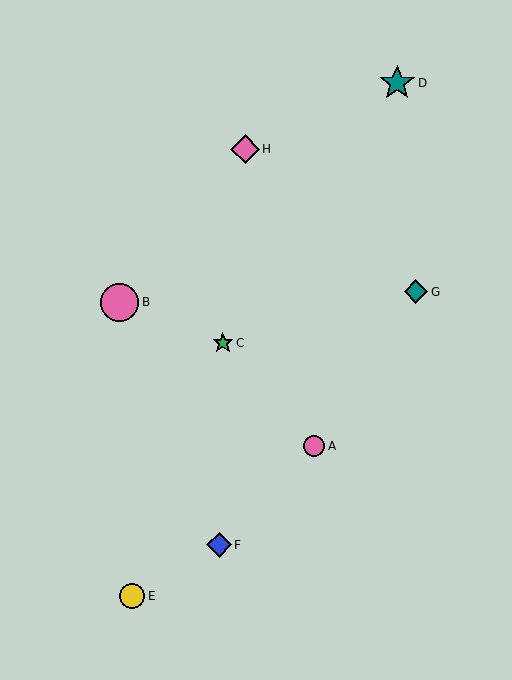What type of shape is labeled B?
Shape B is a pink circle.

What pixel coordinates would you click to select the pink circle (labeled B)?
Click at (119, 302) to select the pink circle B.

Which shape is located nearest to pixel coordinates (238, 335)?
The green star (labeled C) at (223, 343) is nearest to that location.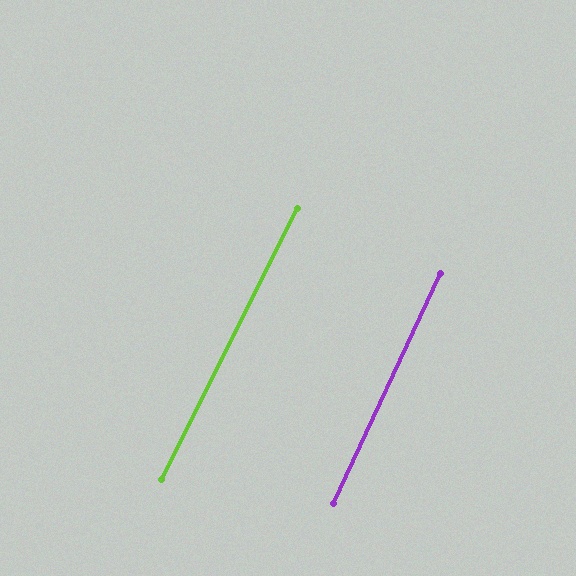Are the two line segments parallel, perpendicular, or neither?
Parallel — their directions differ by only 1.8°.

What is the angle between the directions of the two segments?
Approximately 2 degrees.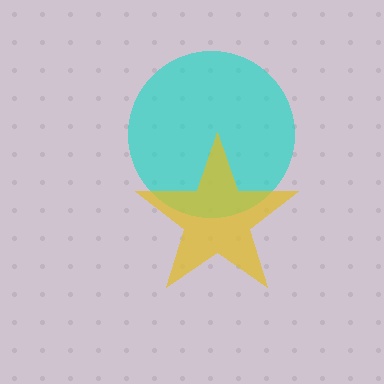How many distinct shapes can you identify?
There are 2 distinct shapes: a cyan circle, a yellow star.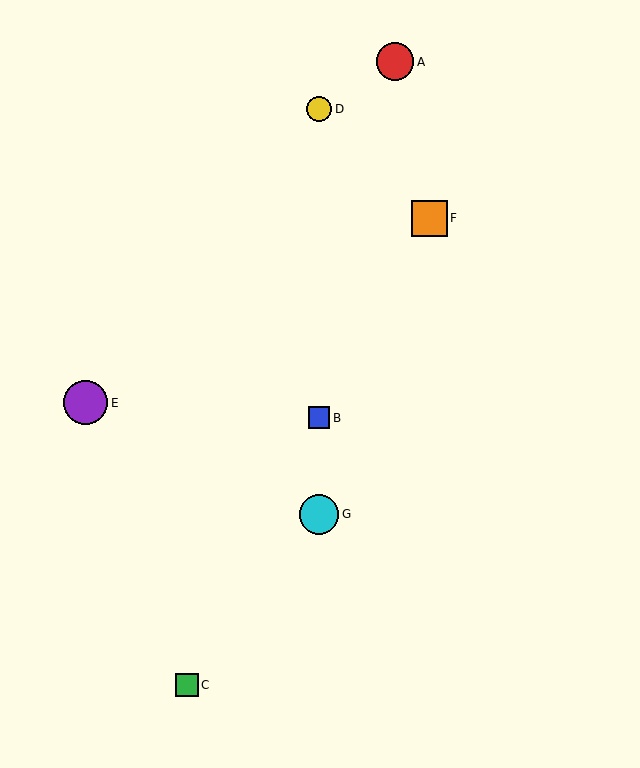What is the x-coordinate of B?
Object B is at x≈319.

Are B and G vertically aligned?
Yes, both are at x≈319.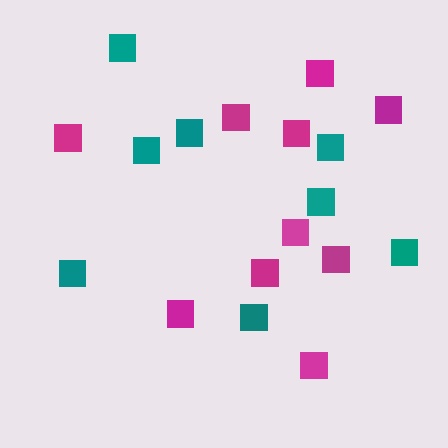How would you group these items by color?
There are 2 groups: one group of teal squares (8) and one group of magenta squares (10).